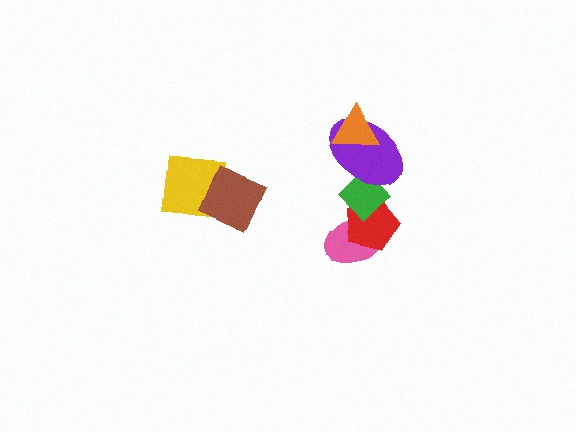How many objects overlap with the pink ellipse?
2 objects overlap with the pink ellipse.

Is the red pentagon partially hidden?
Yes, it is partially covered by another shape.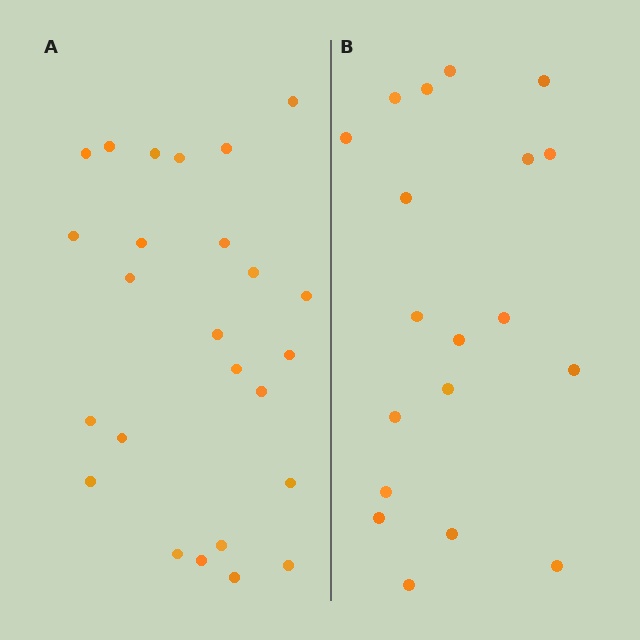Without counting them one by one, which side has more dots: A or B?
Region A (the left region) has more dots.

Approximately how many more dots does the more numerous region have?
Region A has about 6 more dots than region B.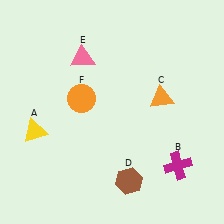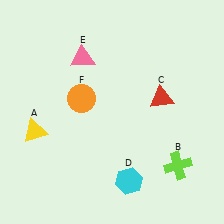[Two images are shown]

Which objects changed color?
B changed from magenta to lime. C changed from orange to red. D changed from brown to cyan.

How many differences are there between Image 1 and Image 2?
There are 3 differences between the two images.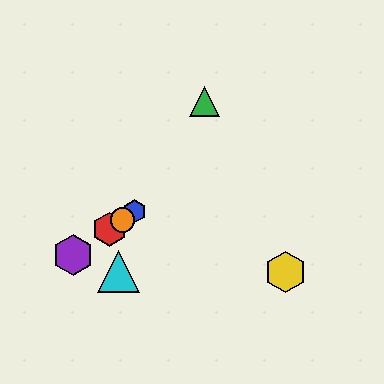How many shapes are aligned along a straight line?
4 shapes (the red hexagon, the blue hexagon, the purple hexagon, the orange circle) are aligned along a straight line.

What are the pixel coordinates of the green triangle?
The green triangle is at (205, 102).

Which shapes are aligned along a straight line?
The red hexagon, the blue hexagon, the purple hexagon, the orange circle are aligned along a straight line.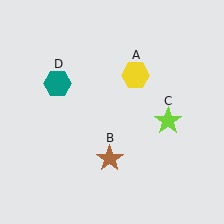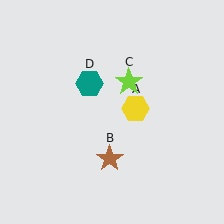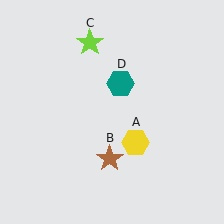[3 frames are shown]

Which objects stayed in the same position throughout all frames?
Brown star (object B) remained stationary.